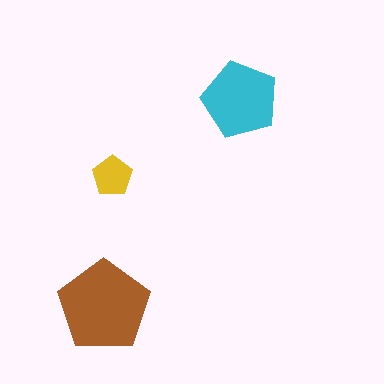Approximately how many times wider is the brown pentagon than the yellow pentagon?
About 2.5 times wider.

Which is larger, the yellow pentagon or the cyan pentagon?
The cyan one.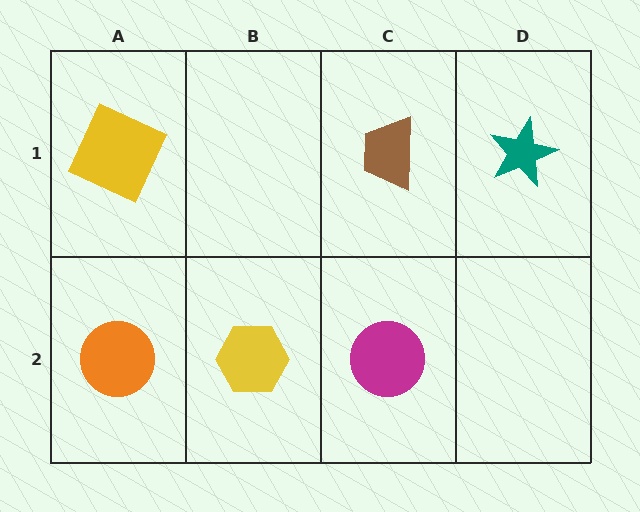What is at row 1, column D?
A teal star.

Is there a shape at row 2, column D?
No, that cell is empty.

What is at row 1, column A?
A yellow square.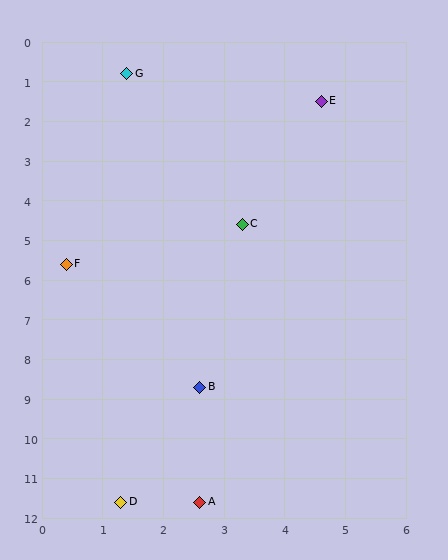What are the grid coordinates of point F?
Point F is at approximately (0.4, 5.6).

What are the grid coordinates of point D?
Point D is at approximately (1.3, 11.6).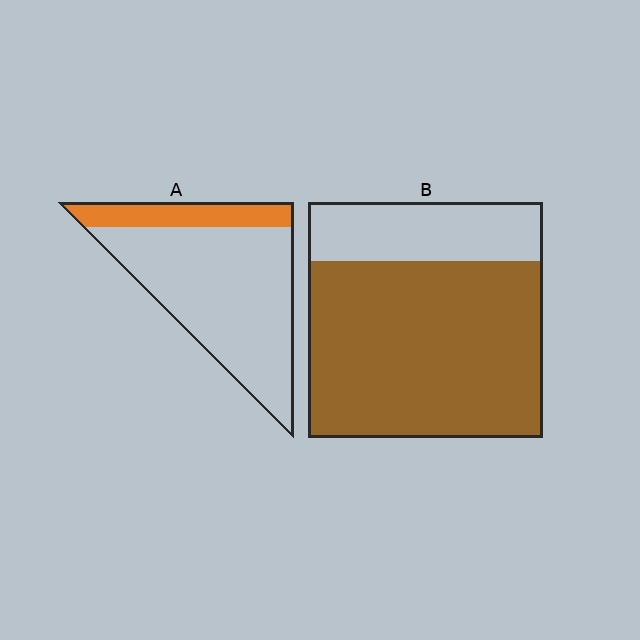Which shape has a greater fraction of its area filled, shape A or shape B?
Shape B.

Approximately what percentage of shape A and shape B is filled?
A is approximately 20% and B is approximately 75%.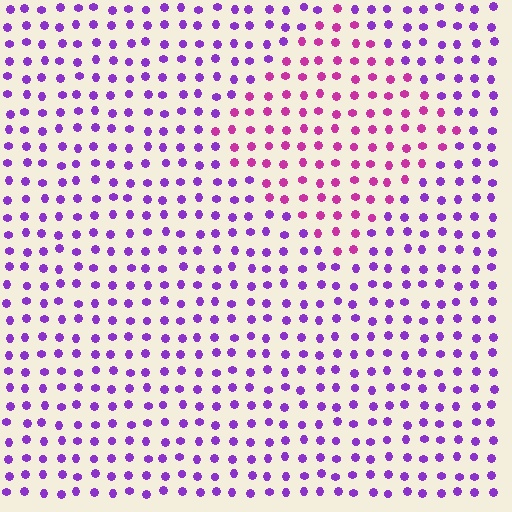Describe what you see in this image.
The image is filled with small purple elements in a uniform arrangement. A diamond-shaped region is visible where the elements are tinted to a slightly different hue, forming a subtle color boundary.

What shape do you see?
I see a diamond.